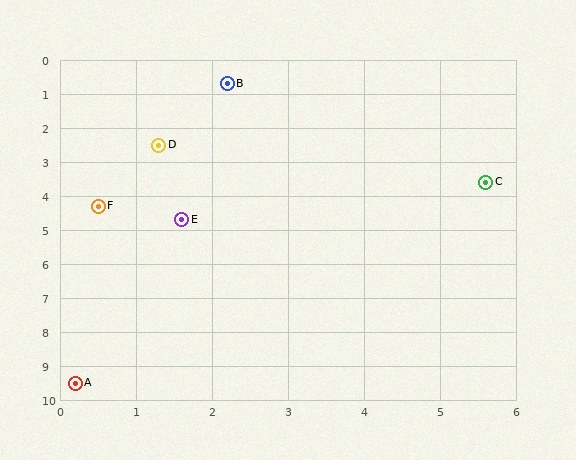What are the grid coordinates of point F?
Point F is at approximately (0.5, 4.3).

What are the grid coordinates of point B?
Point B is at approximately (2.2, 0.7).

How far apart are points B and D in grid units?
Points B and D are about 2.0 grid units apart.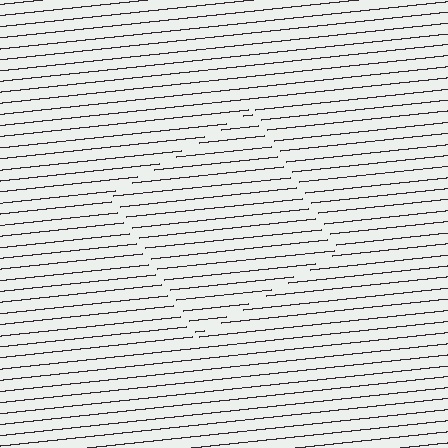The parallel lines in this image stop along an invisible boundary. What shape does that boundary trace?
An illusory square. The interior of the shape contains the same grating, shifted by half a period — the contour is defined by the phase discontinuity where line-ends from the inner and outer gratings abut.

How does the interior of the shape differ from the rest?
The interior of the shape contains the same grating, shifted by half a period — the contour is defined by the phase discontinuity where line-ends from the inner and outer gratings abut.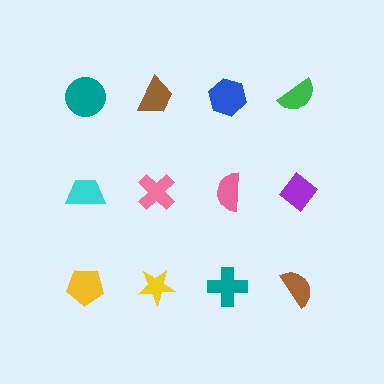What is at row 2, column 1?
A cyan trapezoid.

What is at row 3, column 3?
A teal cross.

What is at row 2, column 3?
A pink semicircle.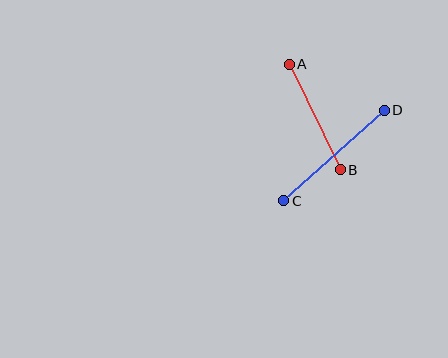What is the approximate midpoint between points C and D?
The midpoint is at approximately (334, 156) pixels.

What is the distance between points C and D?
The distance is approximately 135 pixels.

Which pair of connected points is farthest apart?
Points C and D are farthest apart.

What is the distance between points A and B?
The distance is approximately 117 pixels.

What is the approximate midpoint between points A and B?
The midpoint is at approximately (315, 117) pixels.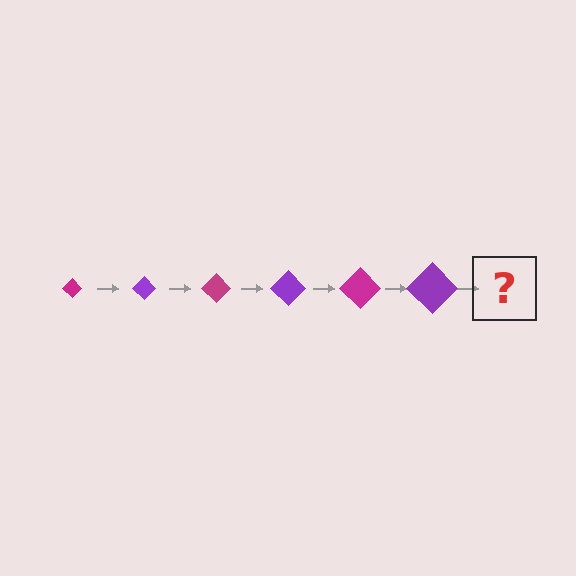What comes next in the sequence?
The next element should be a magenta diamond, larger than the previous one.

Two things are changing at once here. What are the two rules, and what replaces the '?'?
The two rules are that the diamond grows larger each step and the color cycles through magenta and purple. The '?' should be a magenta diamond, larger than the previous one.